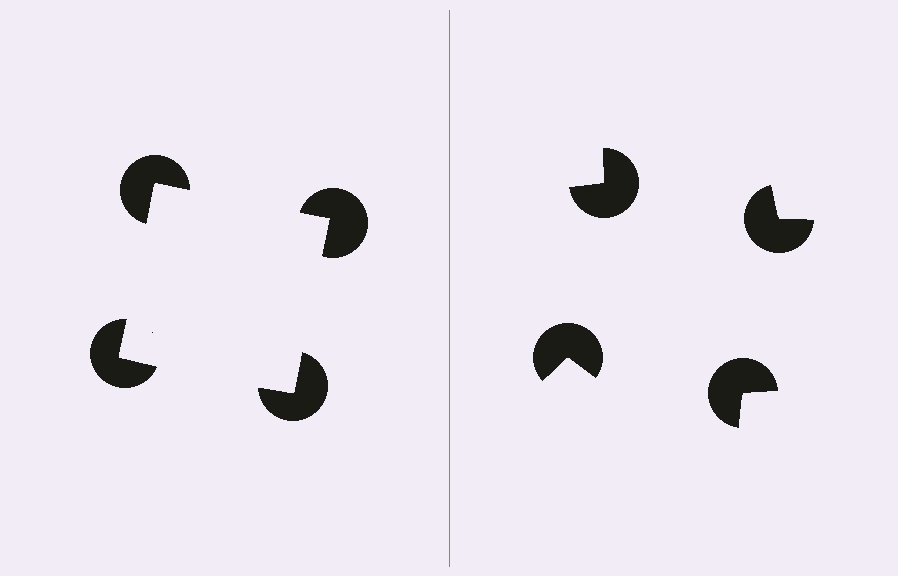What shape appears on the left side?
An illusory square.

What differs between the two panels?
The pac-man discs are positioned identically on both sides; only the wedge orientations differ. On the left they align to a square; on the right they are misaligned.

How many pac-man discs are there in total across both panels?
8 — 4 on each side.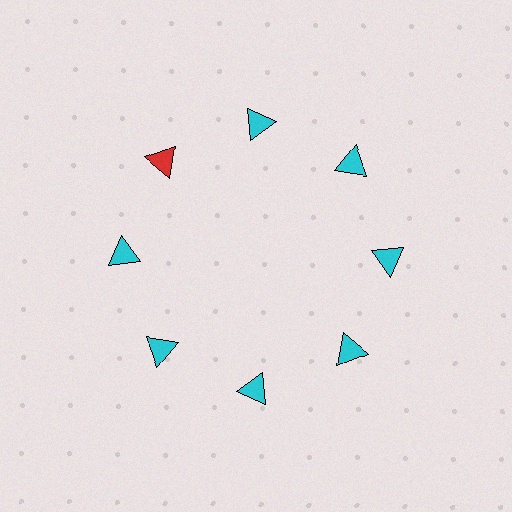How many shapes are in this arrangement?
There are 8 shapes arranged in a ring pattern.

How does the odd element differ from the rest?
It has a different color: red instead of cyan.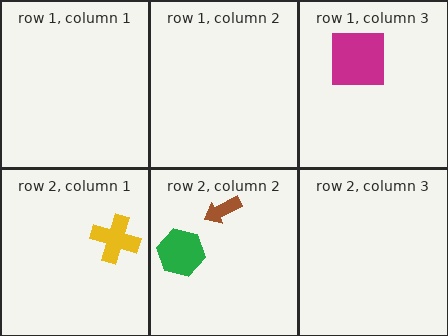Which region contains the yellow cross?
The row 2, column 1 region.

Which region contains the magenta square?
The row 1, column 3 region.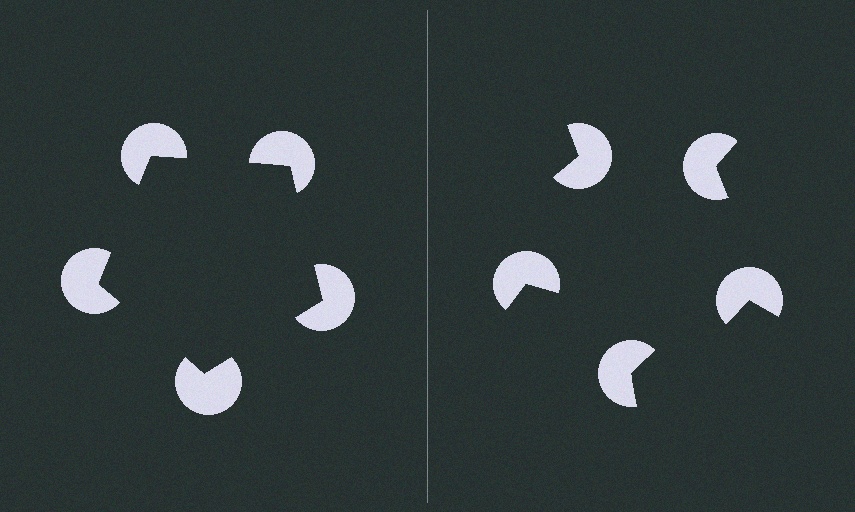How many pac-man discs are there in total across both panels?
10 — 5 on each side.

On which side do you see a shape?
An illusory pentagon appears on the left side. On the right side the wedge cuts are rotated, so no coherent shape forms.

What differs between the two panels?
The pac-man discs are positioned identically on both sides; only the wedge orientations differ. On the left they align to a pentagon; on the right they are misaligned.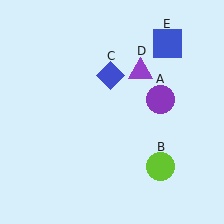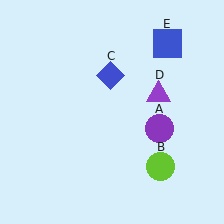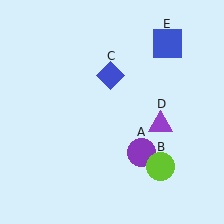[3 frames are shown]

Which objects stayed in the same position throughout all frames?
Lime circle (object B) and blue diamond (object C) and blue square (object E) remained stationary.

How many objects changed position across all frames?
2 objects changed position: purple circle (object A), purple triangle (object D).